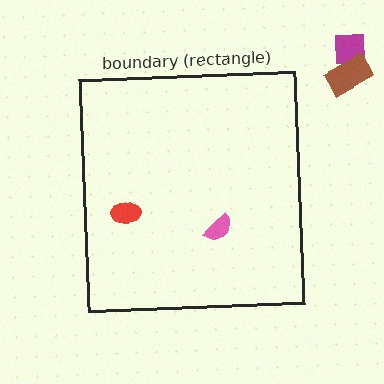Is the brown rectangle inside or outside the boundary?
Outside.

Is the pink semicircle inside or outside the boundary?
Inside.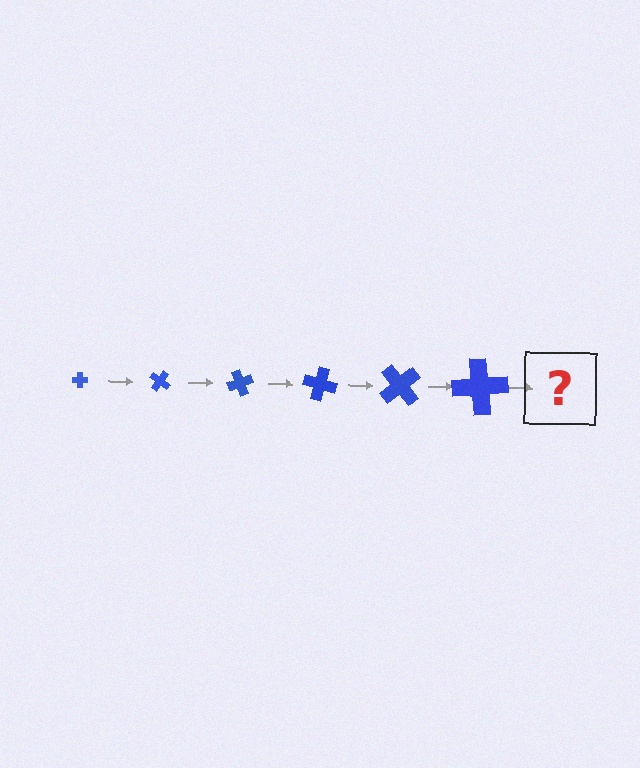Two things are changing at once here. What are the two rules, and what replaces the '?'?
The two rules are that the cross grows larger each step and it rotates 35 degrees each step. The '?' should be a cross, larger than the previous one and rotated 210 degrees from the start.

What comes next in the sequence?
The next element should be a cross, larger than the previous one and rotated 210 degrees from the start.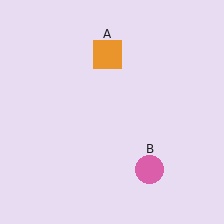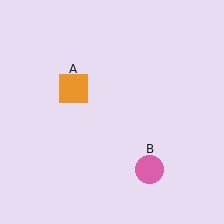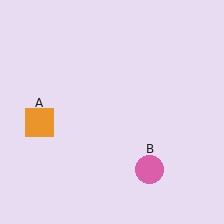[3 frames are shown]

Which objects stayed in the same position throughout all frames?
Pink circle (object B) remained stationary.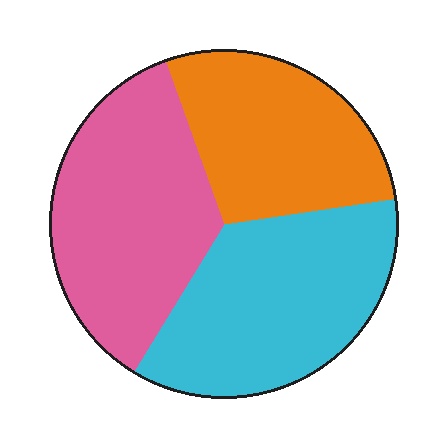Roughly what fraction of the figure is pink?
Pink takes up about three eighths (3/8) of the figure.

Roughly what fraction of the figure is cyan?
Cyan covers around 35% of the figure.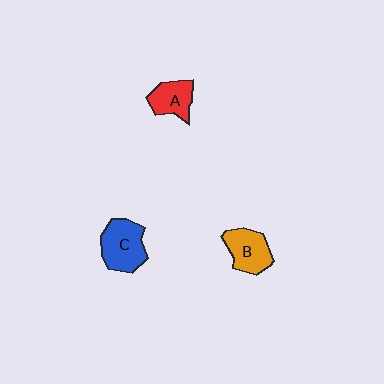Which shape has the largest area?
Shape C (blue).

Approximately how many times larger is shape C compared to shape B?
Approximately 1.2 times.